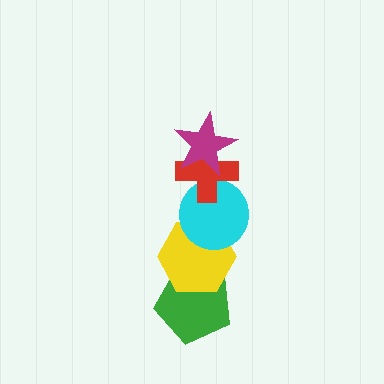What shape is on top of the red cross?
The magenta star is on top of the red cross.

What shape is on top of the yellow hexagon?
The cyan circle is on top of the yellow hexagon.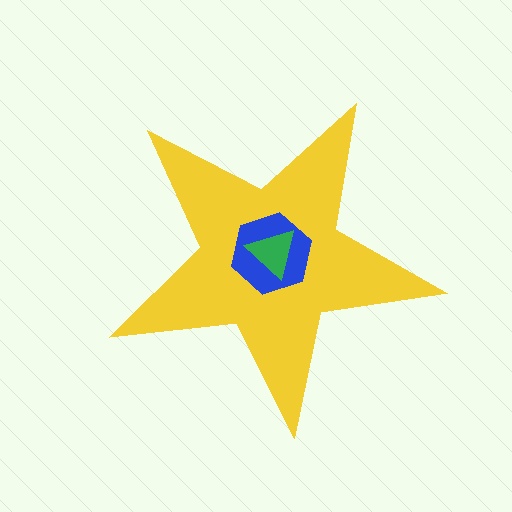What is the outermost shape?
The yellow star.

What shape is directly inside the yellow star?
The blue hexagon.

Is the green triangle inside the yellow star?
Yes.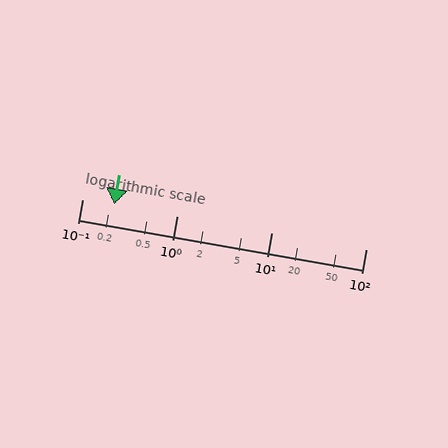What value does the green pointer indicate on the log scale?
The pointer indicates approximately 0.22.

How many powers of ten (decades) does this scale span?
The scale spans 3 decades, from 0.1 to 100.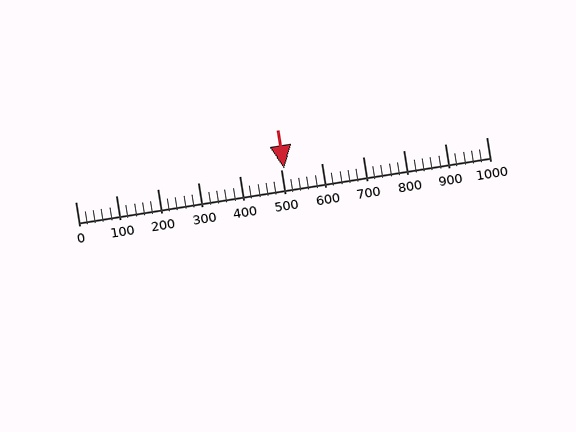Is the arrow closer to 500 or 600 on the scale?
The arrow is closer to 500.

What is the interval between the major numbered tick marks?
The major tick marks are spaced 100 units apart.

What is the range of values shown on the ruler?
The ruler shows values from 0 to 1000.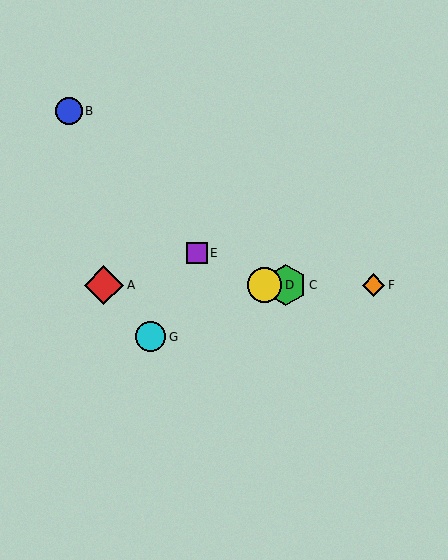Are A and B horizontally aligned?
No, A is at y≈285 and B is at y≈111.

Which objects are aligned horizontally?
Objects A, C, D, F are aligned horizontally.